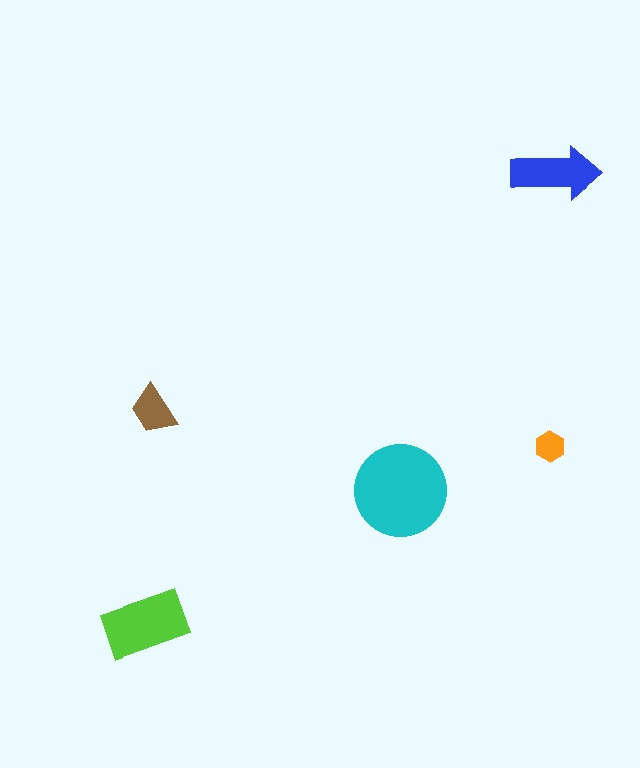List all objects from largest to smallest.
The cyan circle, the lime rectangle, the blue arrow, the brown trapezoid, the orange hexagon.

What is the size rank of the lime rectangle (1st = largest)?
2nd.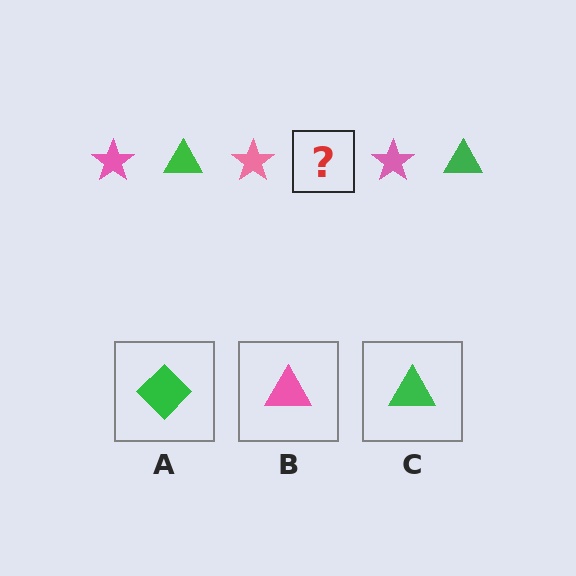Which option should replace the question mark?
Option C.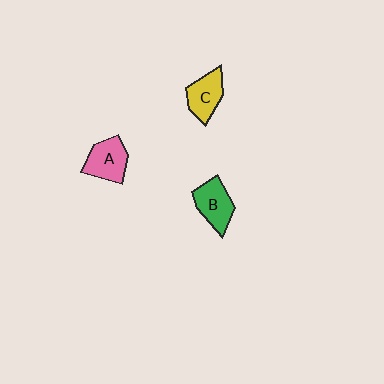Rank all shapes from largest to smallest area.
From largest to smallest: B (green), A (pink), C (yellow).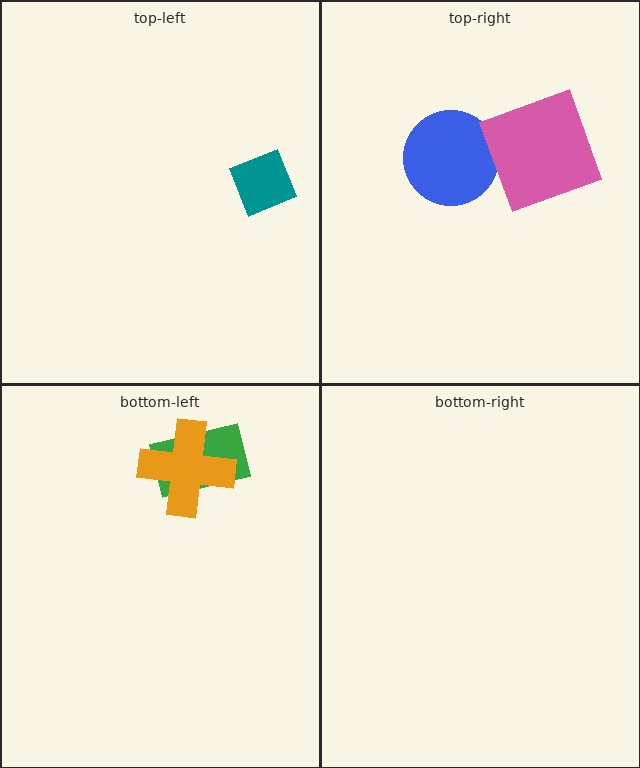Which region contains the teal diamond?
The top-left region.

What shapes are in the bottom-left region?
The green rectangle, the orange cross.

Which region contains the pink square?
The top-right region.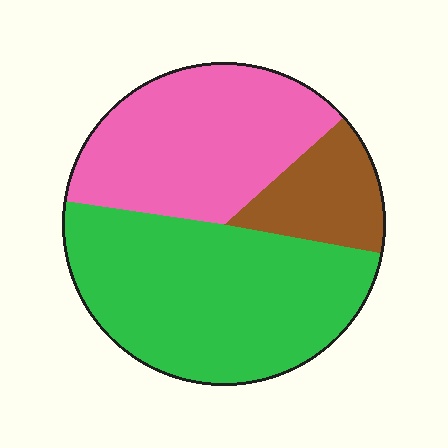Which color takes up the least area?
Brown, at roughly 15%.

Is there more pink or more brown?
Pink.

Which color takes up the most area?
Green, at roughly 50%.